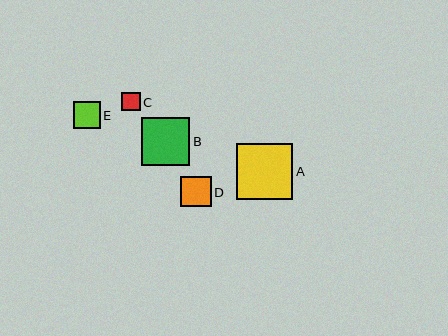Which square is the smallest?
Square C is the smallest with a size of approximately 19 pixels.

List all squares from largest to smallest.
From largest to smallest: A, B, D, E, C.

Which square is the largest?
Square A is the largest with a size of approximately 56 pixels.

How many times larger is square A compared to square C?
Square A is approximately 3.0 times the size of square C.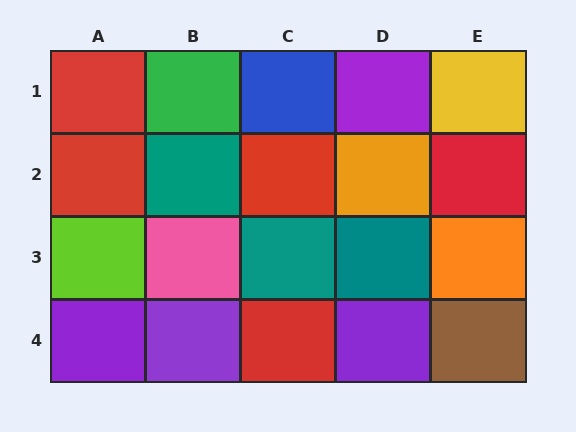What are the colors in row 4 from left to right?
Purple, purple, red, purple, brown.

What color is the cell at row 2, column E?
Red.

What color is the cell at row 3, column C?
Teal.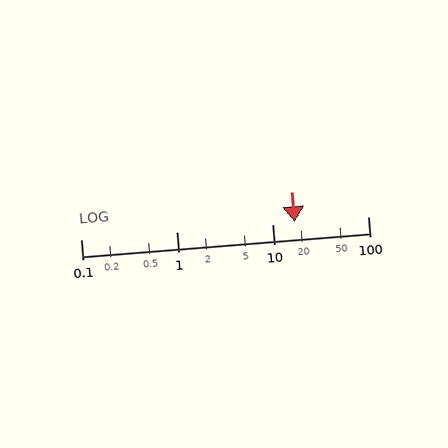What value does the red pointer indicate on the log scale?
The pointer indicates approximately 17.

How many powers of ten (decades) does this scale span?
The scale spans 3 decades, from 0.1 to 100.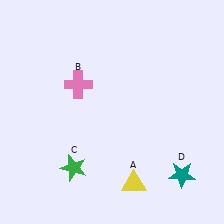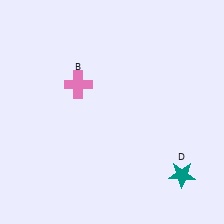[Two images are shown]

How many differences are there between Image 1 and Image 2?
There are 2 differences between the two images.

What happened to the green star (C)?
The green star (C) was removed in Image 2. It was in the bottom-left area of Image 1.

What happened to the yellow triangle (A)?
The yellow triangle (A) was removed in Image 2. It was in the bottom-right area of Image 1.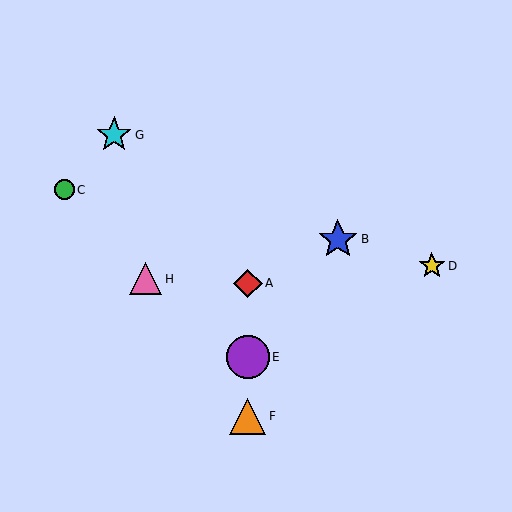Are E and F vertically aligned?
Yes, both are at x≈248.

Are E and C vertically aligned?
No, E is at x≈248 and C is at x≈64.